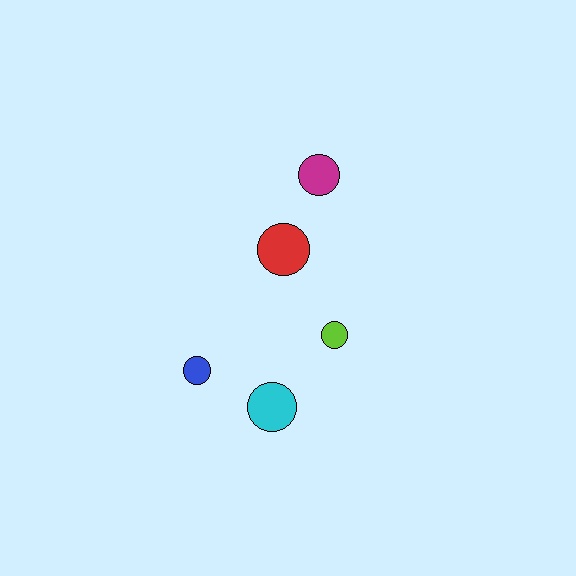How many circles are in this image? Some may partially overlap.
There are 5 circles.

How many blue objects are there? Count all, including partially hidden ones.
There is 1 blue object.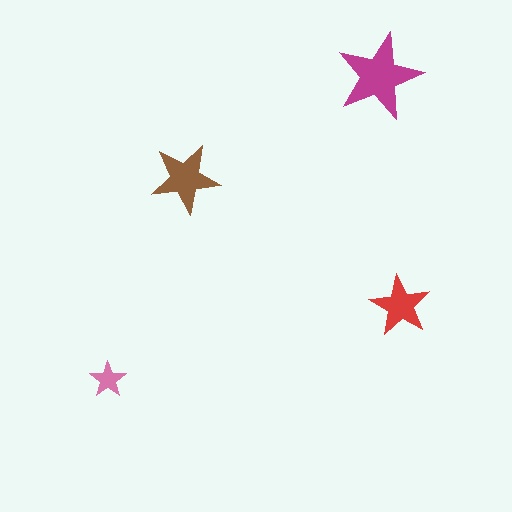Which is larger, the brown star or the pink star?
The brown one.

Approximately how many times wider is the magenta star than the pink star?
About 2.5 times wider.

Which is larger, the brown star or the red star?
The brown one.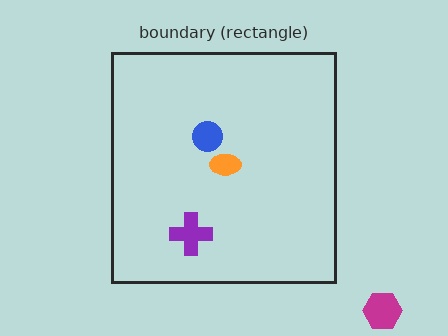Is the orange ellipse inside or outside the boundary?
Inside.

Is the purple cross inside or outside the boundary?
Inside.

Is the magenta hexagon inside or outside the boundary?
Outside.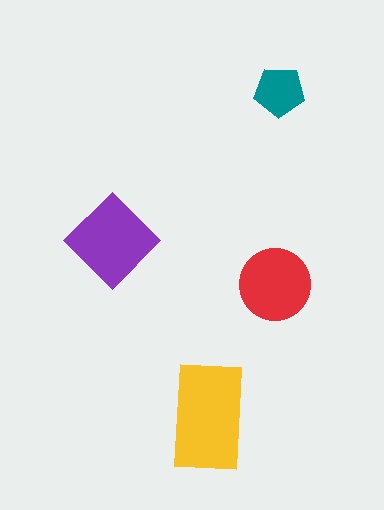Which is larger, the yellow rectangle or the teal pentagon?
The yellow rectangle.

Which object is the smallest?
The teal pentagon.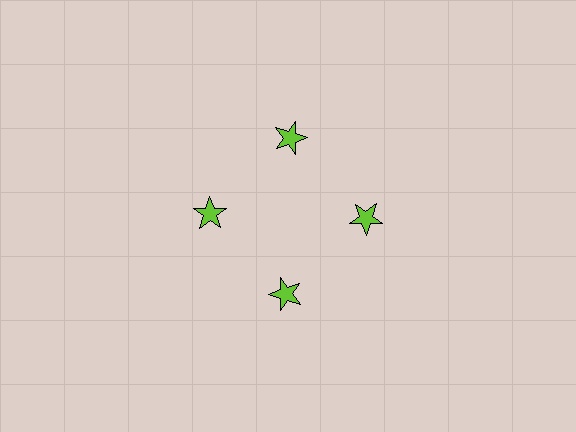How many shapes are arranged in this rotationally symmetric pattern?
There are 4 shapes, arranged in 4 groups of 1.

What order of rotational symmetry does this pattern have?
This pattern has 4-fold rotational symmetry.